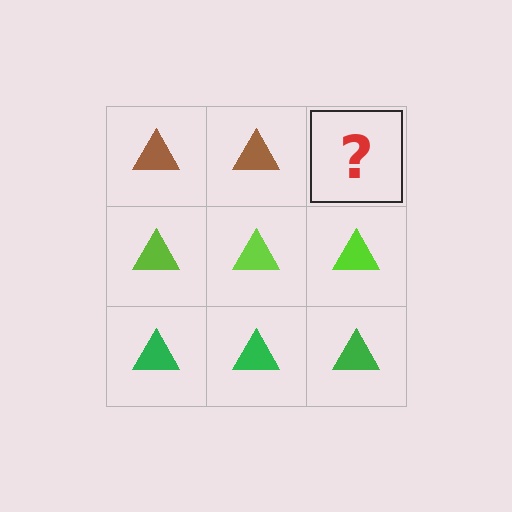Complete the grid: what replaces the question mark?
The question mark should be replaced with a brown triangle.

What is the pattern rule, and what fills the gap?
The rule is that each row has a consistent color. The gap should be filled with a brown triangle.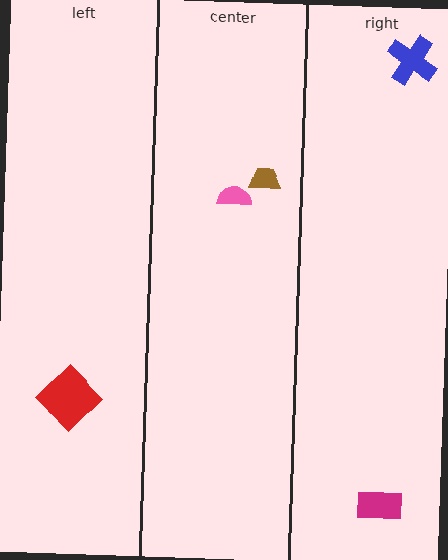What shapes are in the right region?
The magenta rectangle, the blue cross.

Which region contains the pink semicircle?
The center region.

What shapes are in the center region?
The brown trapezoid, the pink semicircle.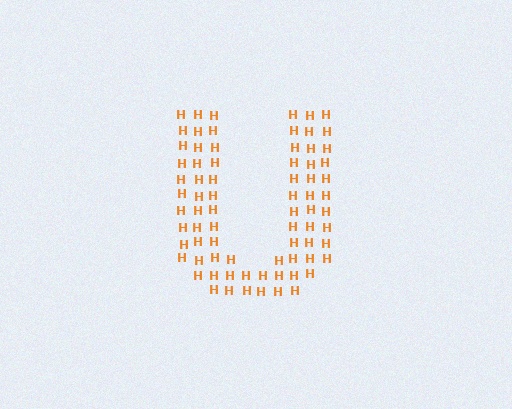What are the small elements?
The small elements are letter H's.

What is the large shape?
The large shape is the letter U.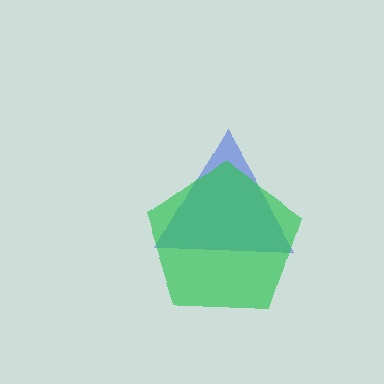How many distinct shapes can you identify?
There are 2 distinct shapes: a blue triangle, a green pentagon.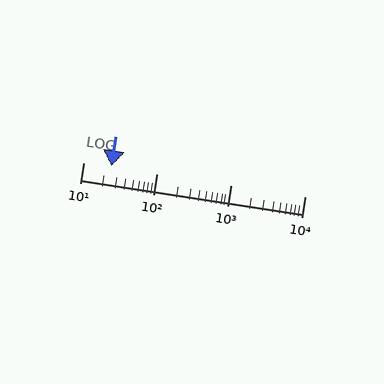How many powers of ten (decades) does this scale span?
The scale spans 3 decades, from 10 to 10000.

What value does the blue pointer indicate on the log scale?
The pointer indicates approximately 24.